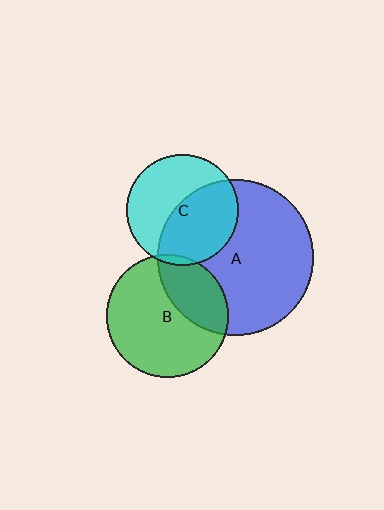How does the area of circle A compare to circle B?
Approximately 1.6 times.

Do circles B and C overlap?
Yes.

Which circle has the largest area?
Circle A (blue).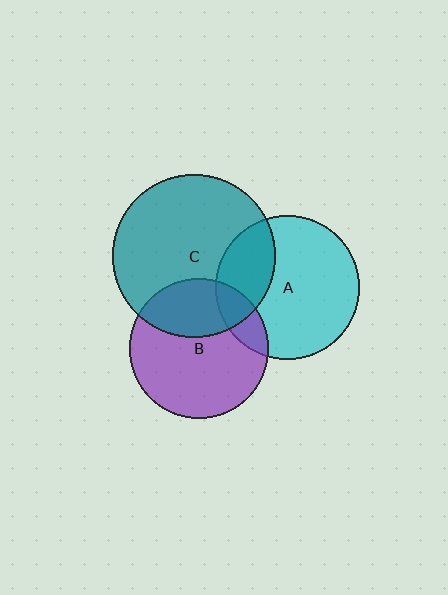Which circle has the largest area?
Circle C (teal).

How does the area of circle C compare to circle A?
Approximately 1.3 times.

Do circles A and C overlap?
Yes.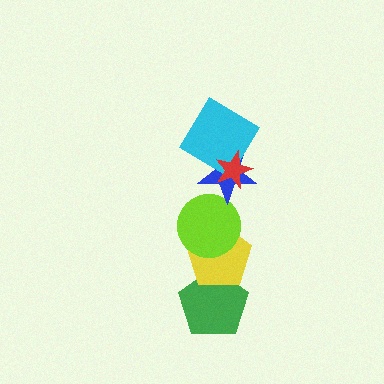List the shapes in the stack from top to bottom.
From top to bottom: the red star, the cyan diamond, the blue star, the lime circle, the yellow pentagon, the green pentagon.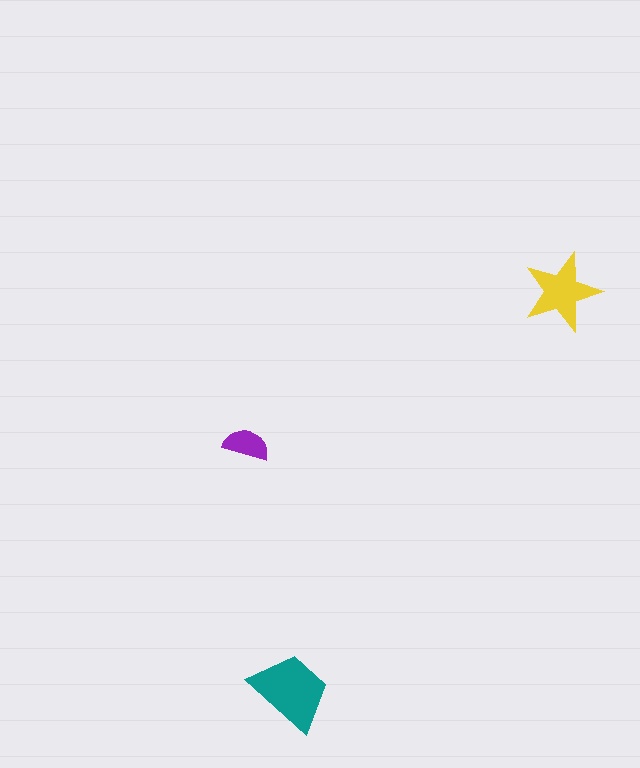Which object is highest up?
The yellow star is topmost.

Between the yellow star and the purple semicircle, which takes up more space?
The yellow star.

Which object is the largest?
The teal trapezoid.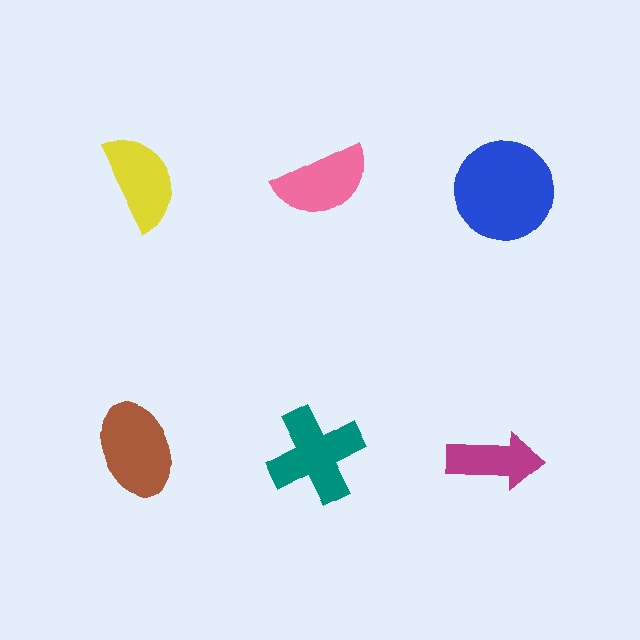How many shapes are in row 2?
3 shapes.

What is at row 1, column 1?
A yellow semicircle.